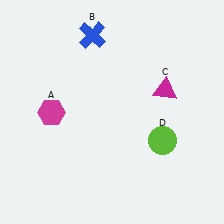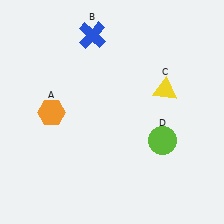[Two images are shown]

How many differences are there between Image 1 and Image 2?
There are 2 differences between the two images.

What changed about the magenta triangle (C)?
In Image 1, C is magenta. In Image 2, it changed to yellow.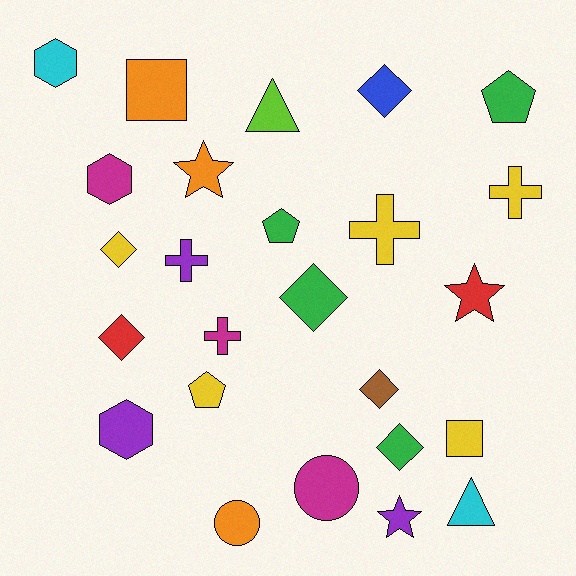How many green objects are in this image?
There are 4 green objects.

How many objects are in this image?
There are 25 objects.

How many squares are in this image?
There are 2 squares.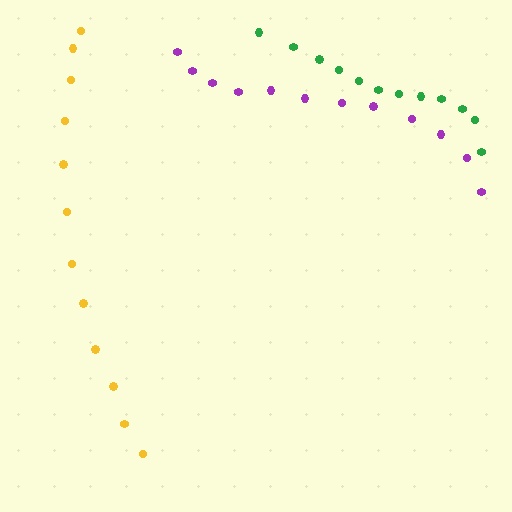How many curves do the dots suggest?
There are 3 distinct paths.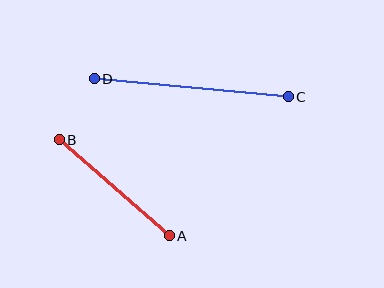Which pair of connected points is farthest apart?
Points C and D are farthest apart.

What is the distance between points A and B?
The distance is approximately 146 pixels.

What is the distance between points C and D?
The distance is approximately 195 pixels.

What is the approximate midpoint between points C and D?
The midpoint is at approximately (191, 88) pixels.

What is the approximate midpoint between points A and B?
The midpoint is at approximately (114, 188) pixels.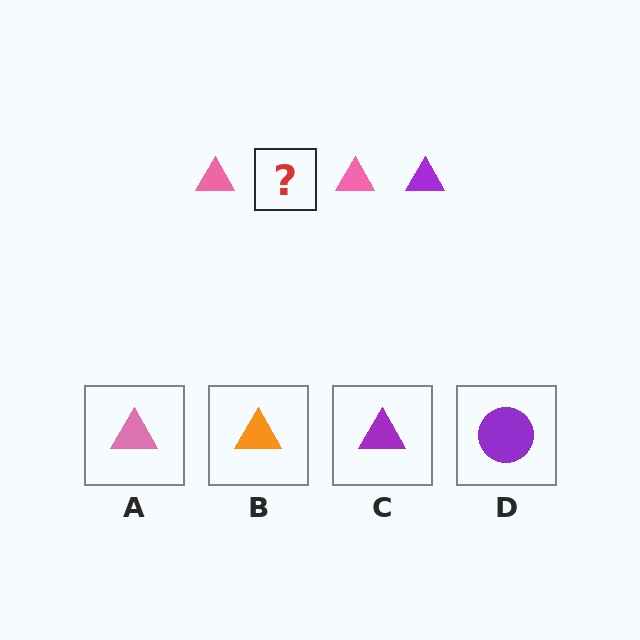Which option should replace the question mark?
Option C.